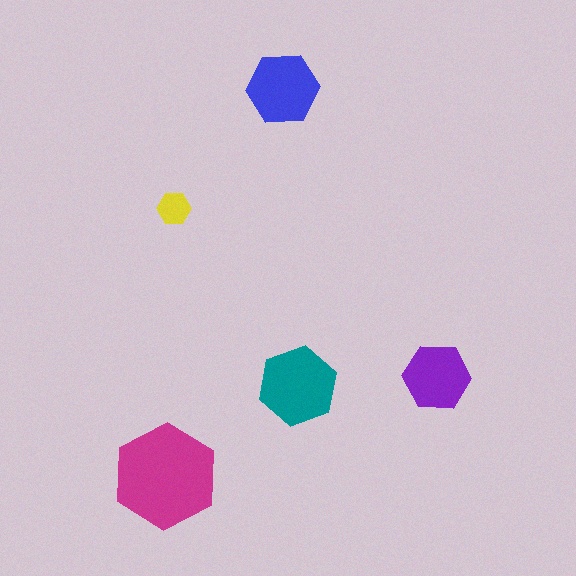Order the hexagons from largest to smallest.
the magenta one, the teal one, the blue one, the purple one, the yellow one.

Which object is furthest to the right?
The purple hexagon is rightmost.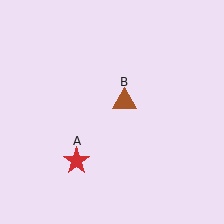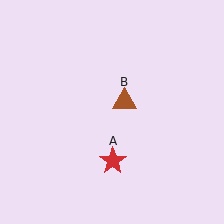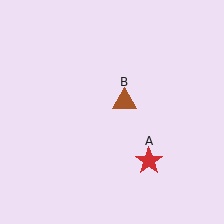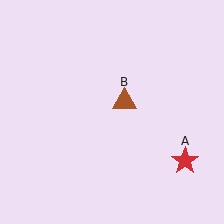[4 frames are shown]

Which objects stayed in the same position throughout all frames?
Brown triangle (object B) remained stationary.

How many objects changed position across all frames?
1 object changed position: red star (object A).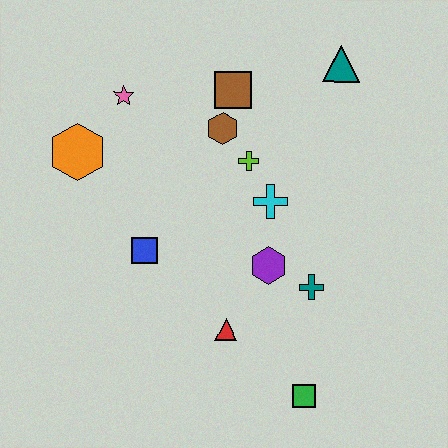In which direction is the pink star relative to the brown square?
The pink star is to the left of the brown square.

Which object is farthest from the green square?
The pink star is farthest from the green square.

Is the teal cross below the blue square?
Yes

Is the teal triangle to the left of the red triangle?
No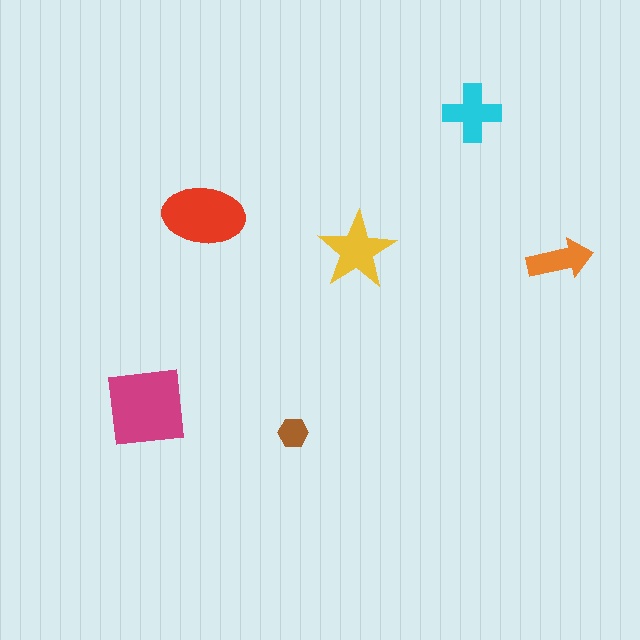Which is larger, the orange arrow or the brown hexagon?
The orange arrow.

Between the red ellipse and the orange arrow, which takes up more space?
The red ellipse.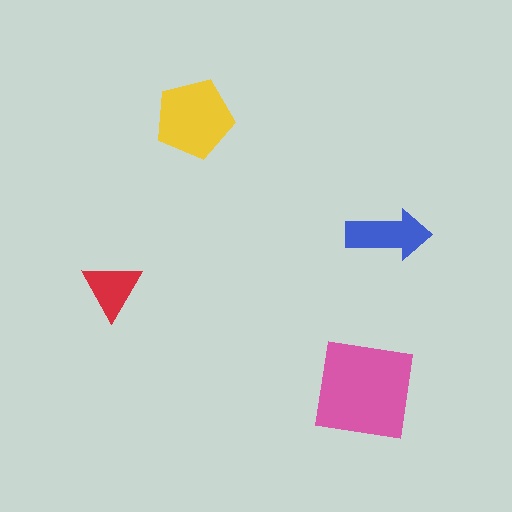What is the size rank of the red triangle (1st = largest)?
4th.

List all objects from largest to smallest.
The pink square, the yellow pentagon, the blue arrow, the red triangle.